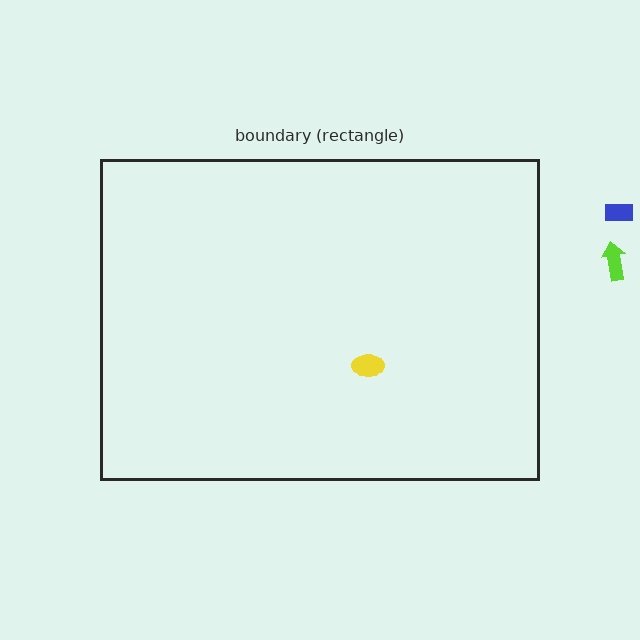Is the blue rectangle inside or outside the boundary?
Outside.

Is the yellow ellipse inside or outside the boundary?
Inside.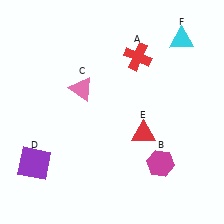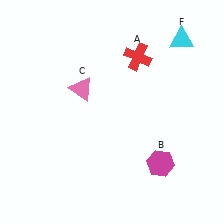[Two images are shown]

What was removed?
The red triangle (E), the purple square (D) were removed in Image 2.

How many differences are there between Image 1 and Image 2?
There are 2 differences between the two images.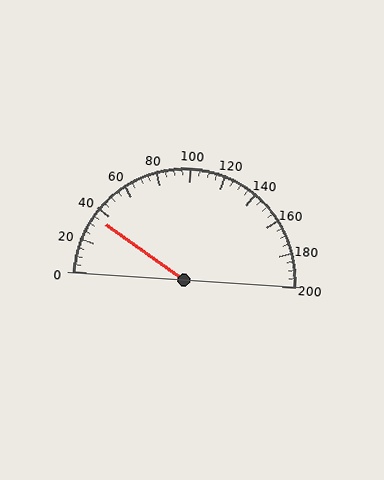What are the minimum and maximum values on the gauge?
The gauge ranges from 0 to 200.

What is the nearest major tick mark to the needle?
The nearest major tick mark is 40.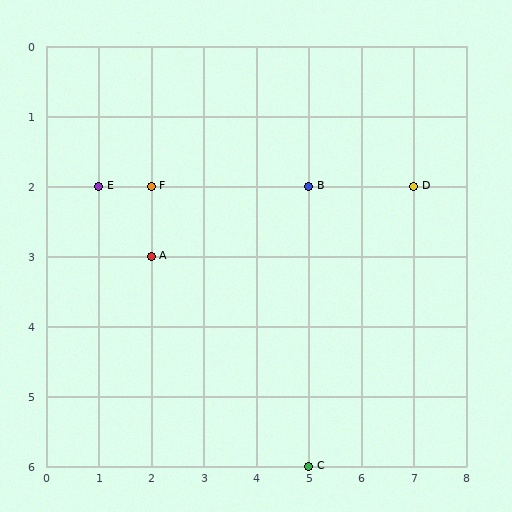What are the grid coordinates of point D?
Point D is at grid coordinates (7, 2).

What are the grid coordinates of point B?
Point B is at grid coordinates (5, 2).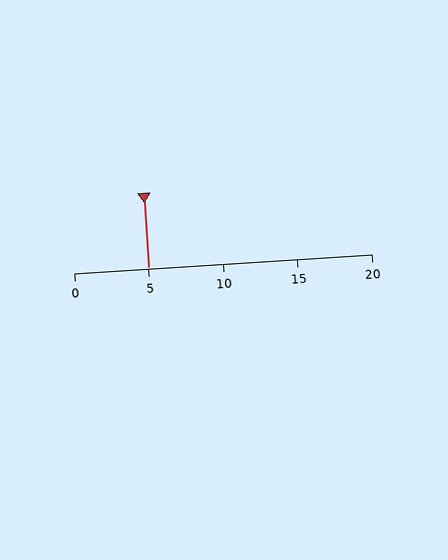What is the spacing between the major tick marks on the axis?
The major ticks are spaced 5 apart.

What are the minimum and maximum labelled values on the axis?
The axis runs from 0 to 20.